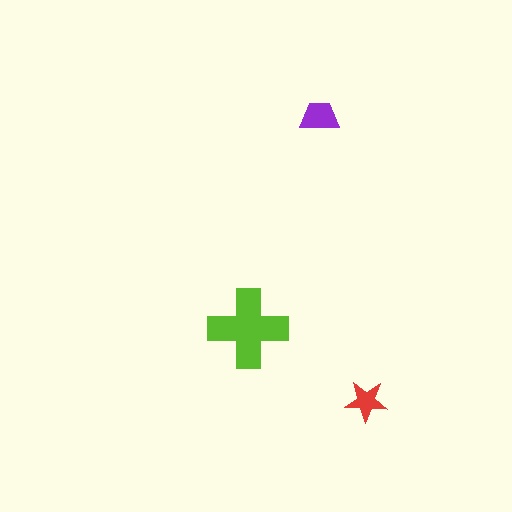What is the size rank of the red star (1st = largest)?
3rd.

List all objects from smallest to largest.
The red star, the purple trapezoid, the lime cross.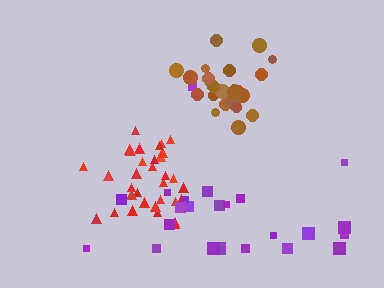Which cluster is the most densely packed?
Brown.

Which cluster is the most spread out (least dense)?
Purple.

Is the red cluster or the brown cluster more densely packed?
Brown.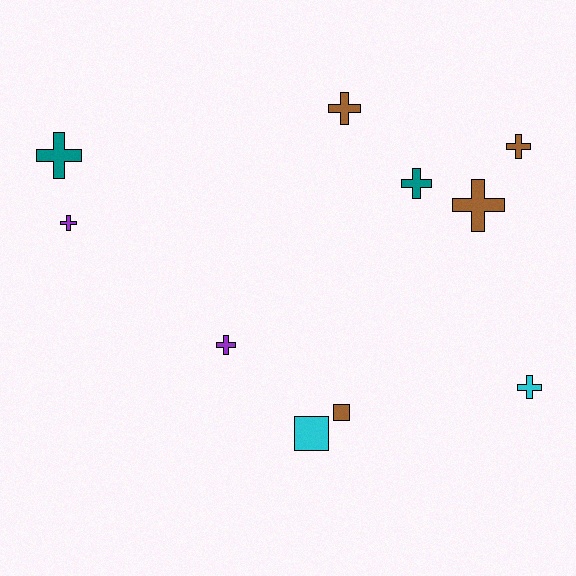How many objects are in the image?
There are 10 objects.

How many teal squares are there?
There are no teal squares.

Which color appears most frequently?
Brown, with 4 objects.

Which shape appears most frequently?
Cross, with 8 objects.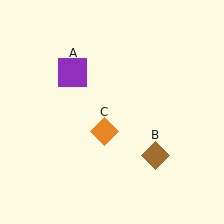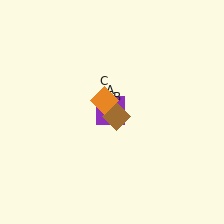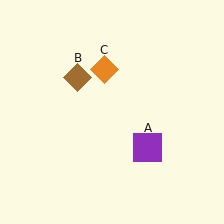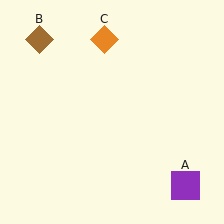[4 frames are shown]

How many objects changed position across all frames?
3 objects changed position: purple square (object A), brown diamond (object B), orange diamond (object C).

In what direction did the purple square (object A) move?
The purple square (object A) moved down and to the right.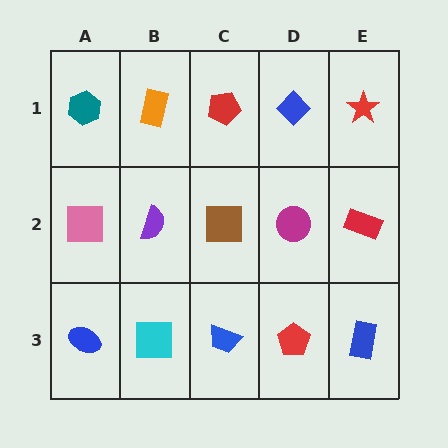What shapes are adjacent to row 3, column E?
A red rectangle (row 2, column E), a red pentagon (row 3, column D).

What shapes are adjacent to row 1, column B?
A purple semicircle (row 2, column B), a teal hexagon (row 1, column A), a red pentagon (row 1, column C).